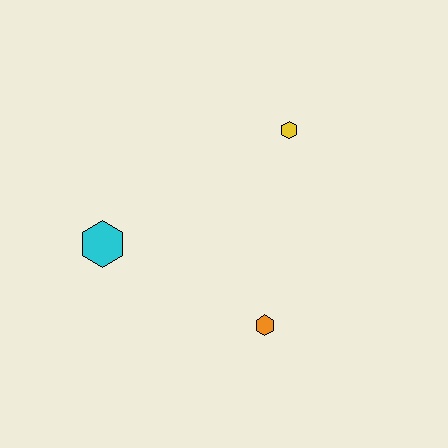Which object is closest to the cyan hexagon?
The orange hexagon is closest to the cyan hexagon.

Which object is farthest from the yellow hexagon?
The cyan hexagon is farthest from the yellow hexagon.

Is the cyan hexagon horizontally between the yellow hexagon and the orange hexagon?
No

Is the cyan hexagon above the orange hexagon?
Yes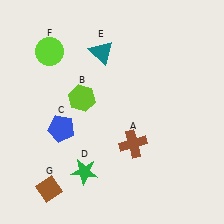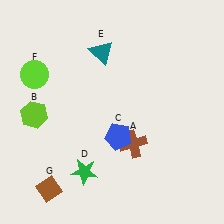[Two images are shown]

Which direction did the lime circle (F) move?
The lime circle (F) moved down.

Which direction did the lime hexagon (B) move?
The lime hexagon (B) moved left.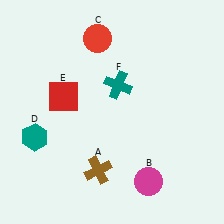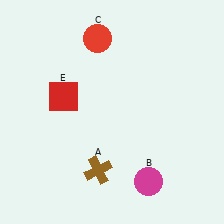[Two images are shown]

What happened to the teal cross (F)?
The teal cross (F) was removed in Image 2. It was in the top-right area of Image 1.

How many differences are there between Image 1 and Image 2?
There are 2 differences between the two images.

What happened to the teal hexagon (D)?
The teal hexagon (D) was removed in Image 2. It was in the bottom-left area of Image 1.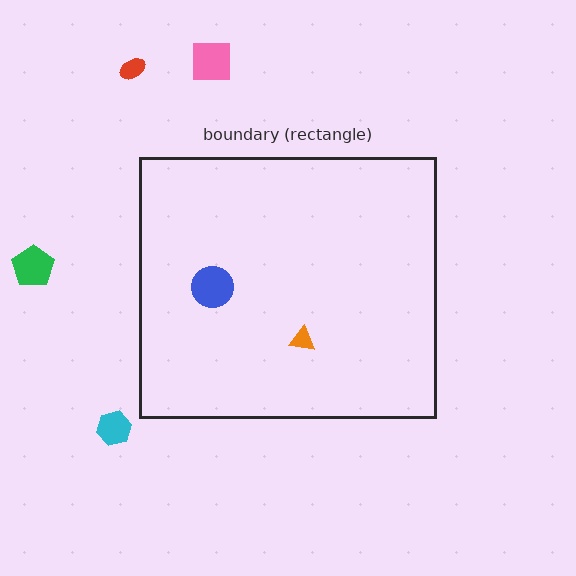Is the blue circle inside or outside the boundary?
Inside.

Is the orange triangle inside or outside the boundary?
Inside.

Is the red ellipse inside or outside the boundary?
Outside.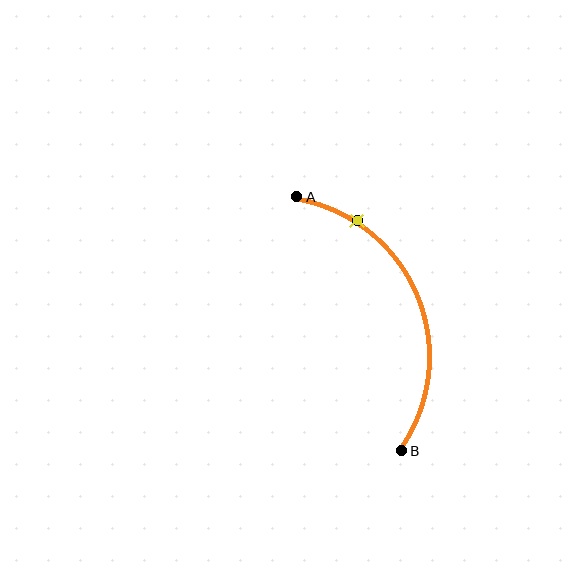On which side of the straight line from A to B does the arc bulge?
The arc bulges to the right of the straight line connecting A and B.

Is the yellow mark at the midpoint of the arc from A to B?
No. The yellow mark lies on the arc but is closer to endpoint A. The arc midpoint would be at the point on the curve equidistant along the arc from both A and B.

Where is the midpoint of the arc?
The arc midpoint is the point on the curve farthest from the straight line joining A and B. It sits to the right of that line.